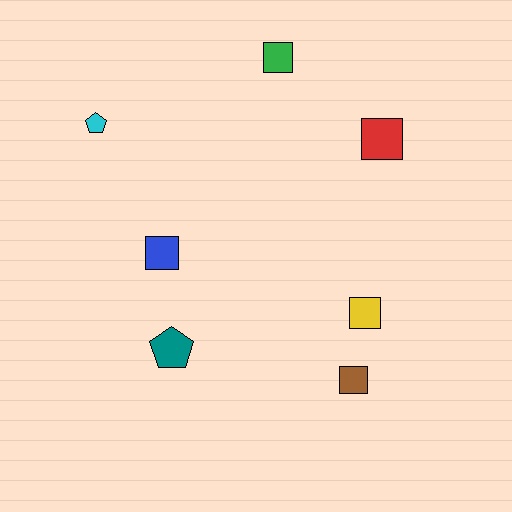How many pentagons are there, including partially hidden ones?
There are 2 pentagons.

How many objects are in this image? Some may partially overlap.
There are 7 objects.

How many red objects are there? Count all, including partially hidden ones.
There is 1 red object.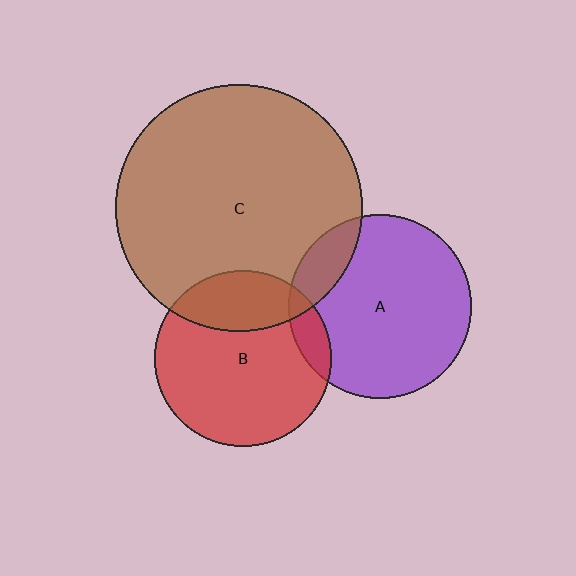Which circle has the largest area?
Circle C (brown).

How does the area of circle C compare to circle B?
Approximately 2.0 times.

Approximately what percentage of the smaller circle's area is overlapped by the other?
Approximately 25%.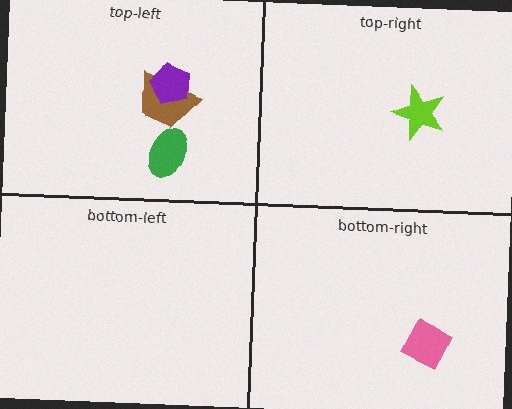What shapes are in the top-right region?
The lime star.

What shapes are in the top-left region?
The brown trapezoid, the purple pentagon, the green ellipse.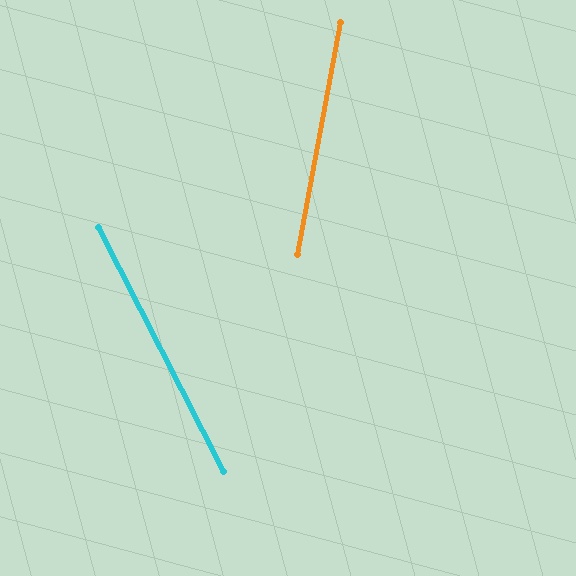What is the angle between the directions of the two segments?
Approximately 38 degrees.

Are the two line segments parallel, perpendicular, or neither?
Neither parallel nor perpendicular — they differ by about 38°.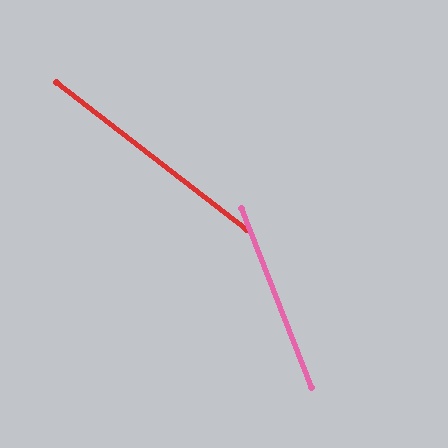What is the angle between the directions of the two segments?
Approximately 31 degrees.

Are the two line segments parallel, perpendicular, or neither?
Neither parallel nor perpendicular — they differ by about 31°.